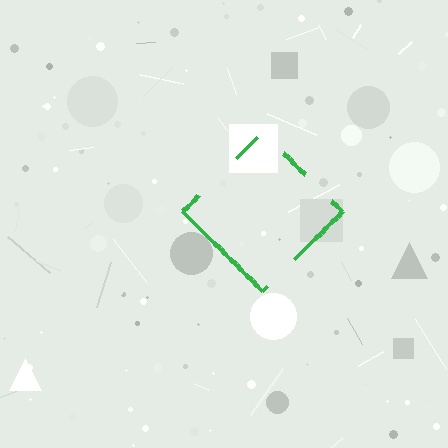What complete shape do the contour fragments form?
The contour fragments form a diamond.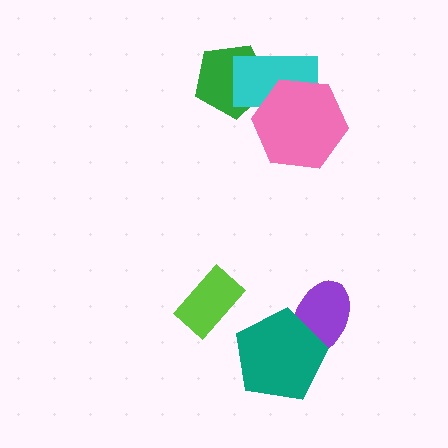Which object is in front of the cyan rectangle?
The pink hexagon is in front of the cyan rectangle.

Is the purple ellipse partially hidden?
Yes, it is partially covered by another shape.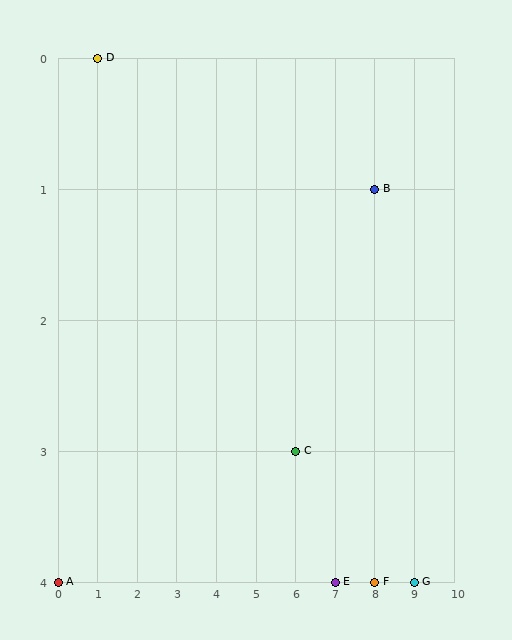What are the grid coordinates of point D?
Point D is at grid coordinates (1, 0).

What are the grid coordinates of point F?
Point F is at grid coordinates (8, 4).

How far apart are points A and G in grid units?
Points A and G are 9 columns apart.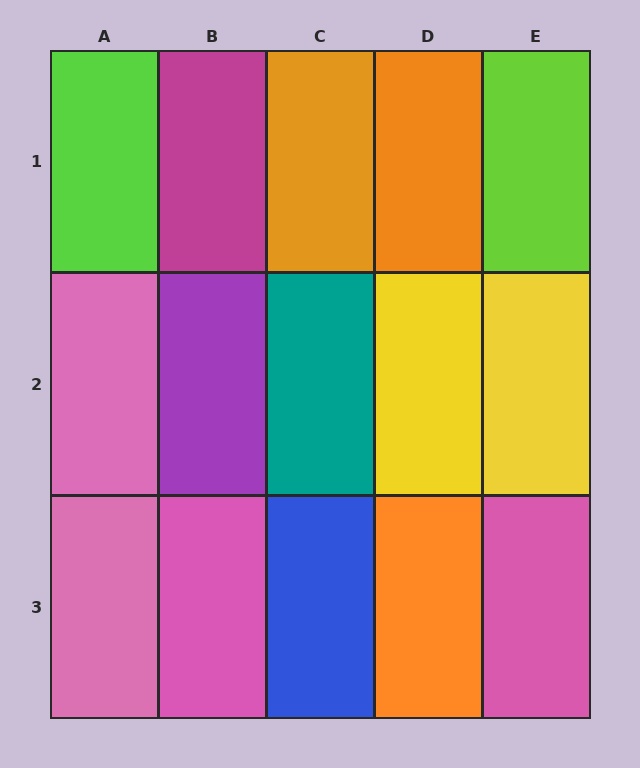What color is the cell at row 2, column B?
Purple.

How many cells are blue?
1 cell is blue.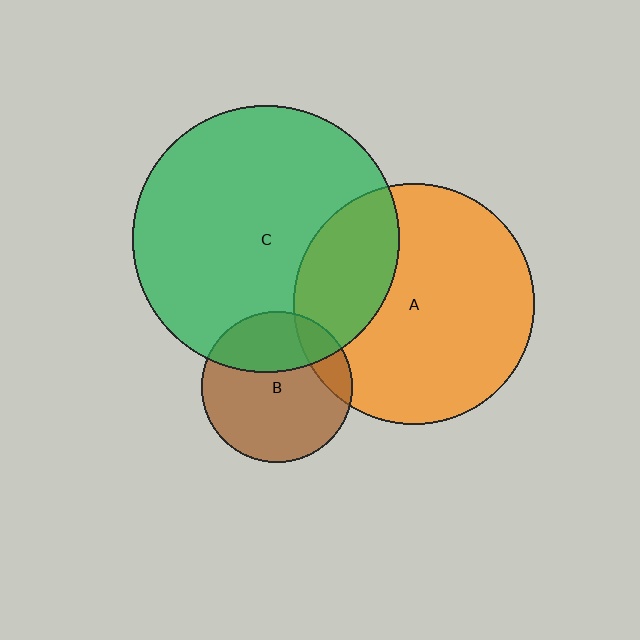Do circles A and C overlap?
Yes.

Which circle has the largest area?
Circle C (green).